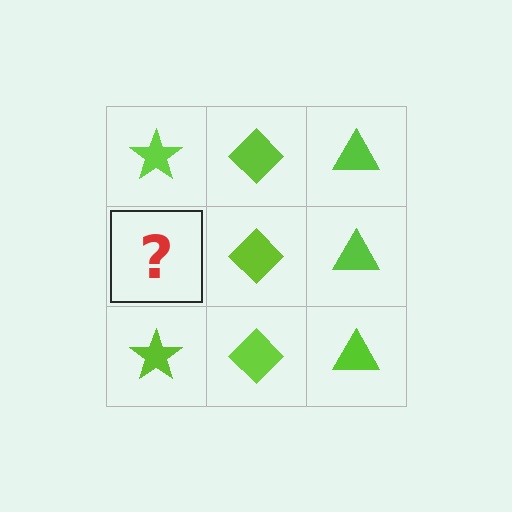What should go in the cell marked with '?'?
The missing cell should contain a lime star.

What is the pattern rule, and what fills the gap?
The rule is that each column has a consistent shape. The gap should be filled with a lime star.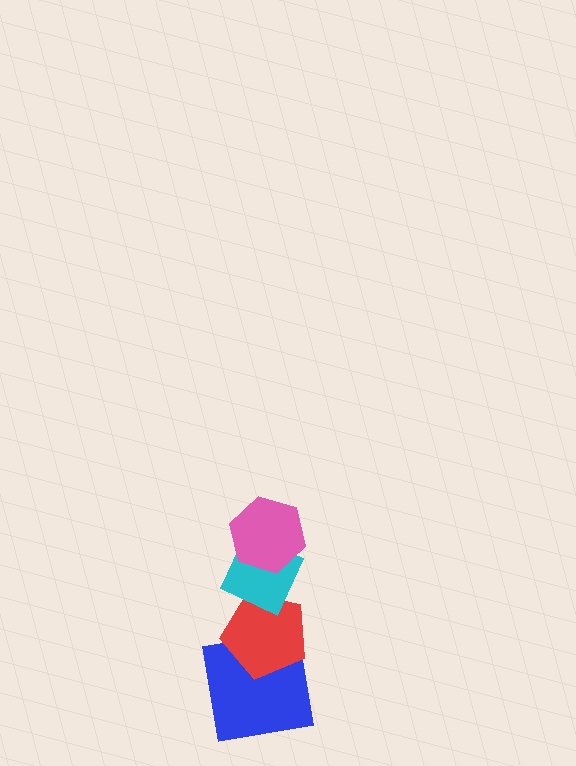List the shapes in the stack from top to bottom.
From top to bottom: the pink hexagon, the cyan diamond, the red pentagon, the blue square.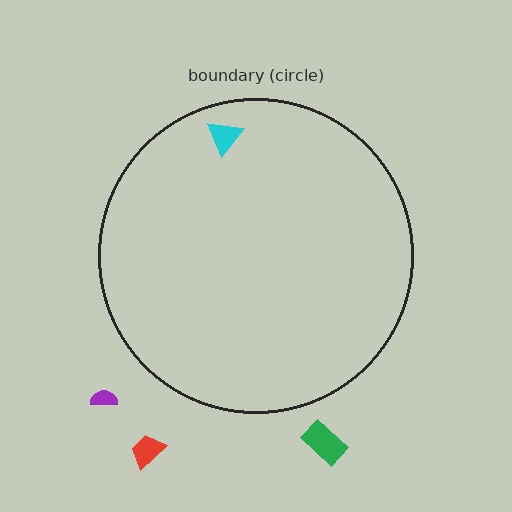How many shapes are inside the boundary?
1 inside, 3 outside.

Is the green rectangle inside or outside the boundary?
Outside.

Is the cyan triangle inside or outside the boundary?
Inside.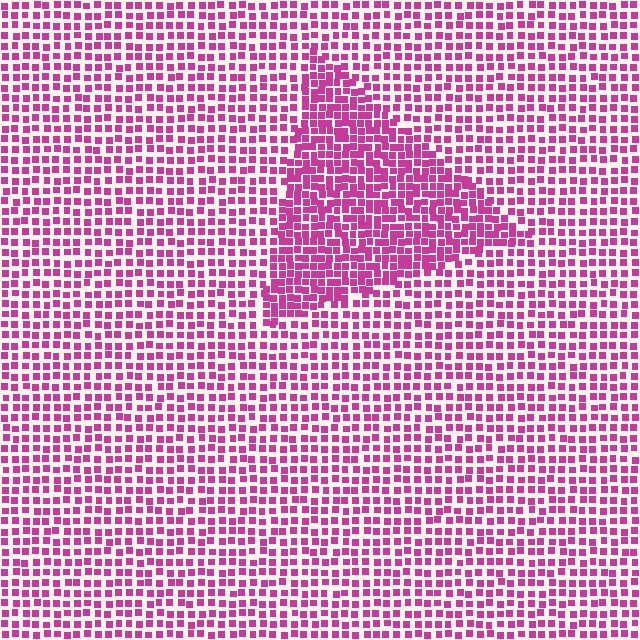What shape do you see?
I see a triangle.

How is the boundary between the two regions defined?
The boundary is defined by a change in element density (approximately 1.7x ratio). All elements are the same color, size, and shape.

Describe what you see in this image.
The image contains small magenta elements arranged at two different densities. A triangle-shaped region is visible where the elements are more densely packed than the surrounding area.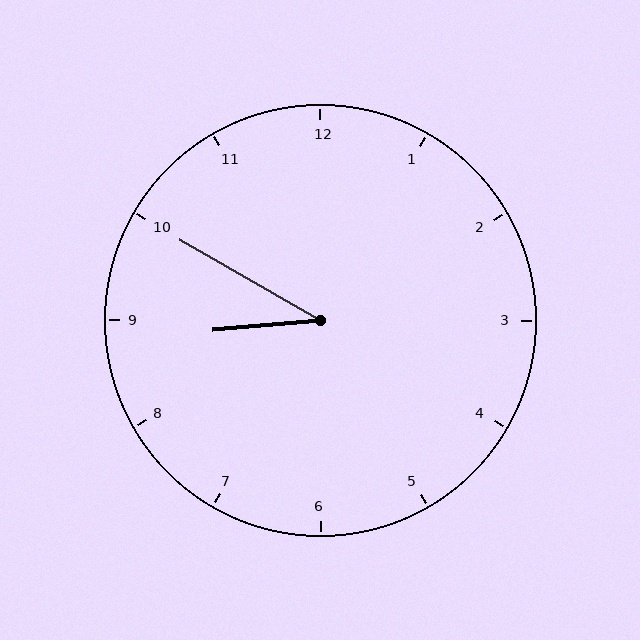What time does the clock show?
8:50.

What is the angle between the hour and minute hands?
Approximately 35 degrees.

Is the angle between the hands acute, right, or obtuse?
It is acute.